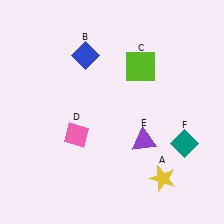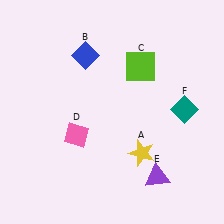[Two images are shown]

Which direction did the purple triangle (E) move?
The purple triangle (E) moved down.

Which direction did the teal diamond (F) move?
The teal diamond (F) moved up.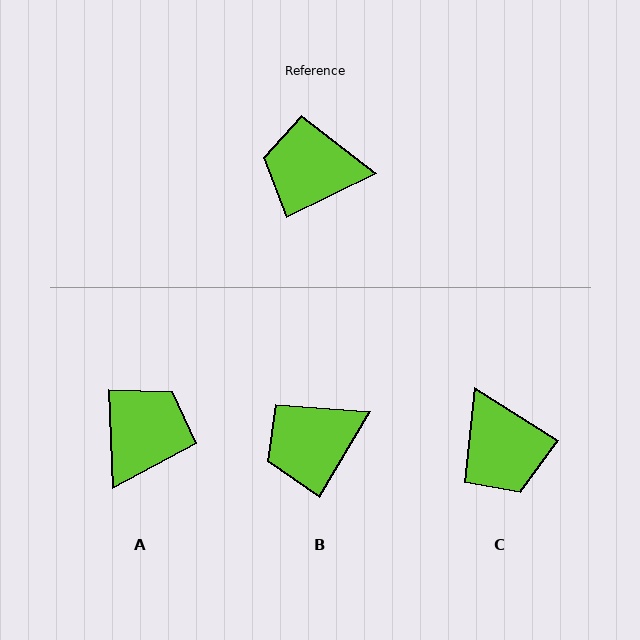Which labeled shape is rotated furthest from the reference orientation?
C, about 122 degrees away.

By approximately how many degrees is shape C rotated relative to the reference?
Approximately 122 degrees counter-clockwise.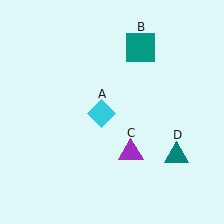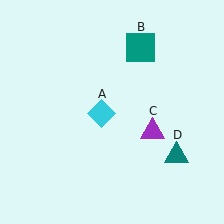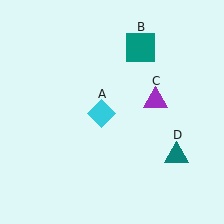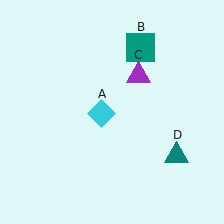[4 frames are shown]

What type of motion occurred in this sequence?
The purple triangle (object C) rotated counterclockwise around the center of the scene.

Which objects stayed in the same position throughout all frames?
Cyan diamond (object A) and teal square (object B) and teal triangle (object D) remained stationary.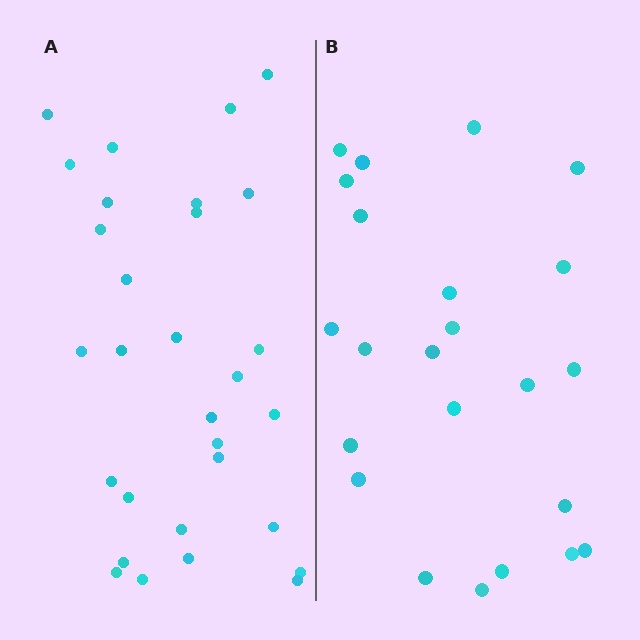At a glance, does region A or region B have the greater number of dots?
Region A (the left region) has more dots.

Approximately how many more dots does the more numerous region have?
Region A has roughly 8 or so more dots than region B.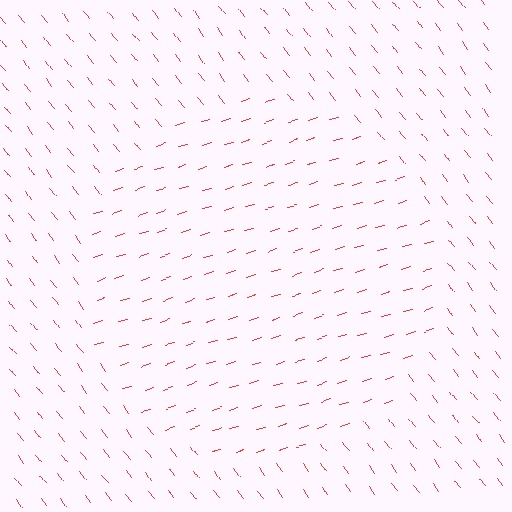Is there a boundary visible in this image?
Yes, there is a texture boundary formed by a change in line orientation.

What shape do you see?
I see a circle.